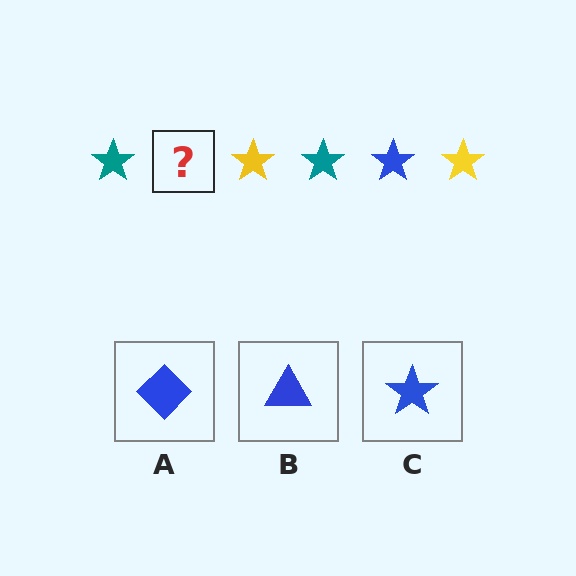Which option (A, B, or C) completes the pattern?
C.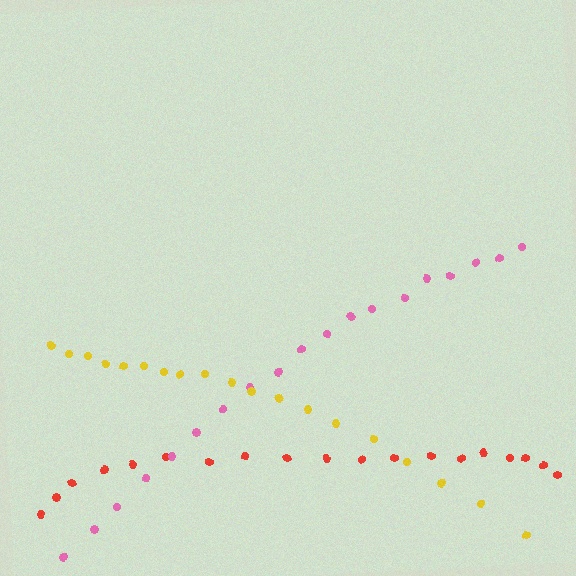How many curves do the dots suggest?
There are 3 distinct paths.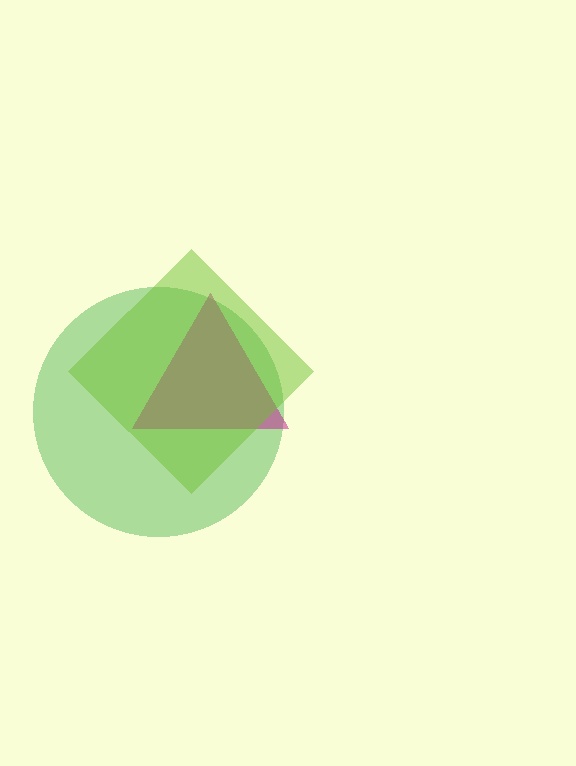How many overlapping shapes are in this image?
There are 3 overlapping shapes in the image.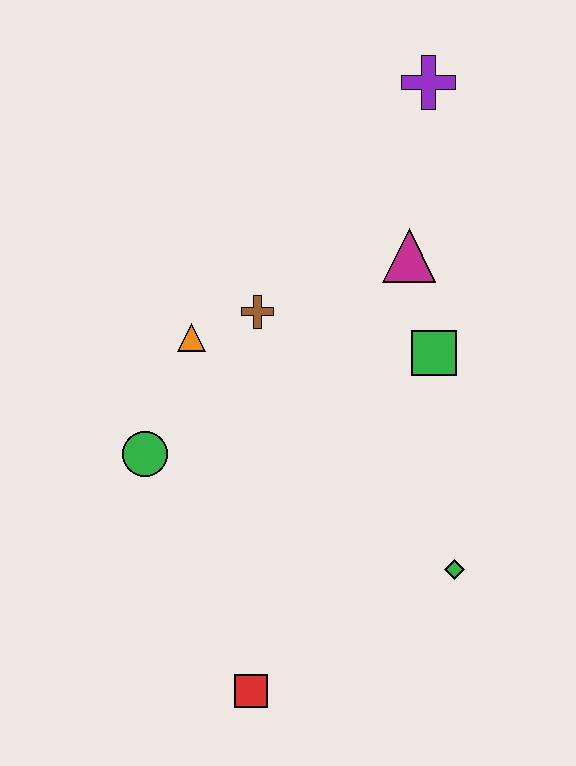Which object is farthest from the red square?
The purple cross is farthest from the red square.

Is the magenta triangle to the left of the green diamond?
Yes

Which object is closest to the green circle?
The orange triangle is closest to the green circle.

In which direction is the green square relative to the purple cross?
The green square is below the purple cross.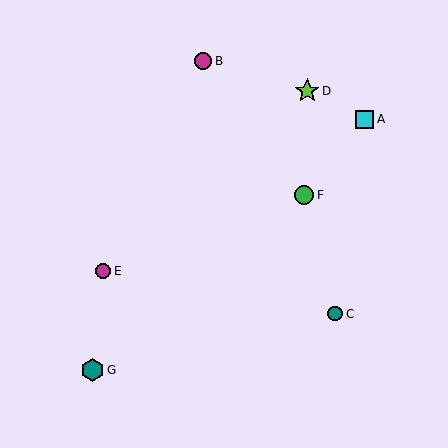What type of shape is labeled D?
Shape D is a lime star.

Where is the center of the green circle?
The center of the green circle is at (304, 195).